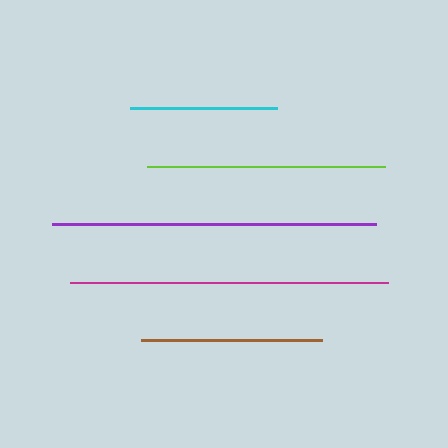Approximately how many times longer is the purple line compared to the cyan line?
The purple line is approximately 2.2 times the length of the cyan line.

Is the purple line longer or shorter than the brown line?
The purple line is longer than the brown line.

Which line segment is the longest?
The purple line is the longest at approximately 324 pixels.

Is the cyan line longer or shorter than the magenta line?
The magenta line is longer than the cyan line.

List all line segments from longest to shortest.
From longest to shortest: purple, magenta, lime, brown, cyan.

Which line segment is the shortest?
The cyan line is the shortest at approximately 147 pixels.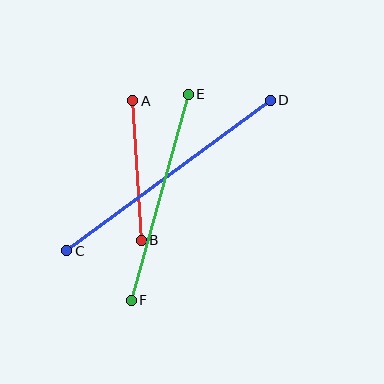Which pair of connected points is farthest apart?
Points C and D are farthest apart.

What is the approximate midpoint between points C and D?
The midpoint is at approximately (168, 176) pixels.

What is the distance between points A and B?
The distance is approximately 140 pixels.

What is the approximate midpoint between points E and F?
The midpoint is at approximately (160, 197) pixels.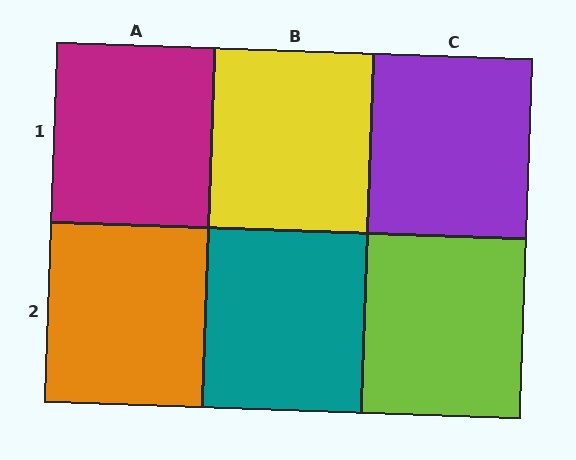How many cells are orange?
1 cell is orange.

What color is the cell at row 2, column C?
Lime.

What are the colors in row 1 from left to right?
Magenta, yellow, purple.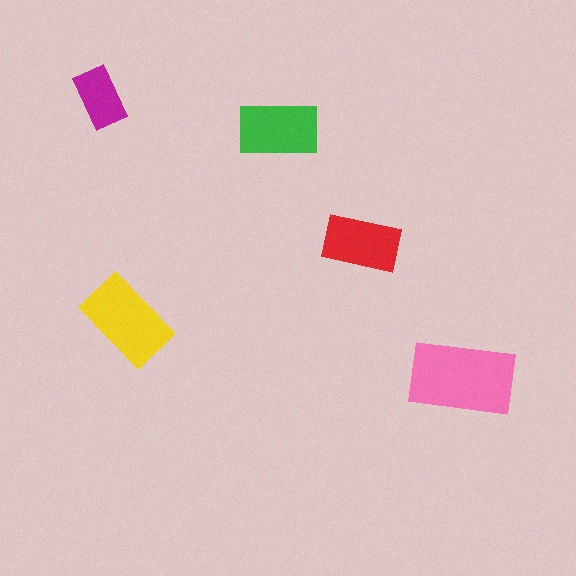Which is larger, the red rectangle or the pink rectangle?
The pink one.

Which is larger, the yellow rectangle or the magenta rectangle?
The yellow one.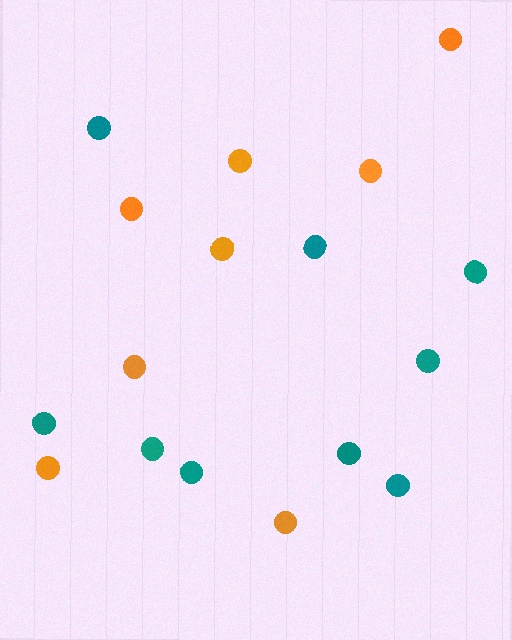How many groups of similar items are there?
There are 2 groups: one group of orange circles (8) and one group of teal circles (9).